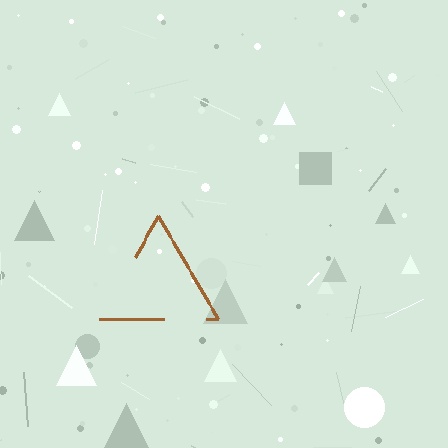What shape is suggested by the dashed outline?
The dashed outline suggests a triangle.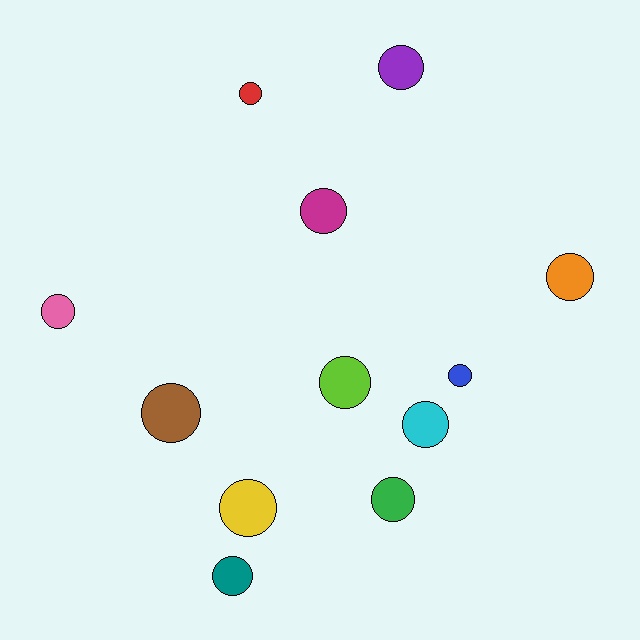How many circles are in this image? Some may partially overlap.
There are 12 circles.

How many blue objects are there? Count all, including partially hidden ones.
There is 1 blue object.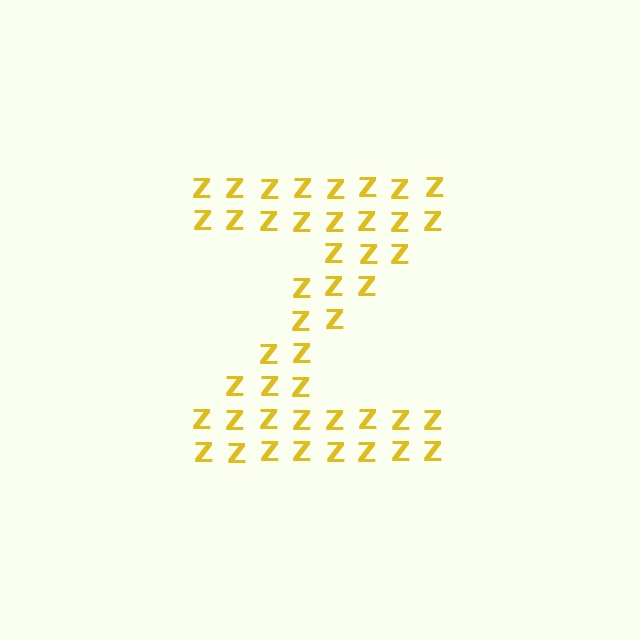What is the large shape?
The large shape is the letter Z.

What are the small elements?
The small elements are letter Z's.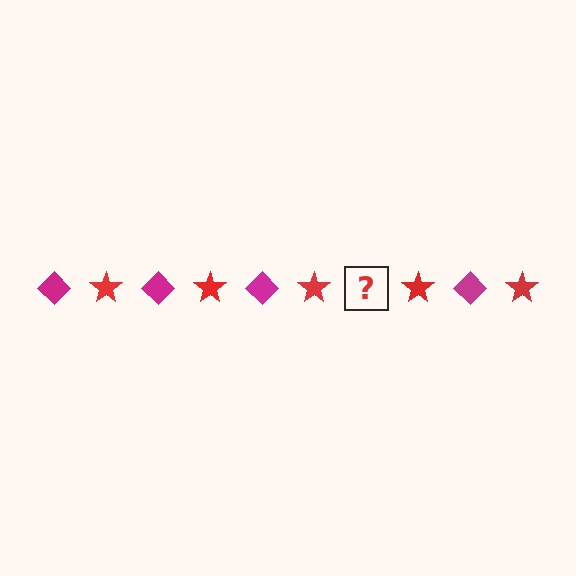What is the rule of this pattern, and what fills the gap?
The rule is that the pattern alternates between magenta diamond and red star. The gap should be filled with a magenta diamond.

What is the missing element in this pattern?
The missing element is a magenta diamond.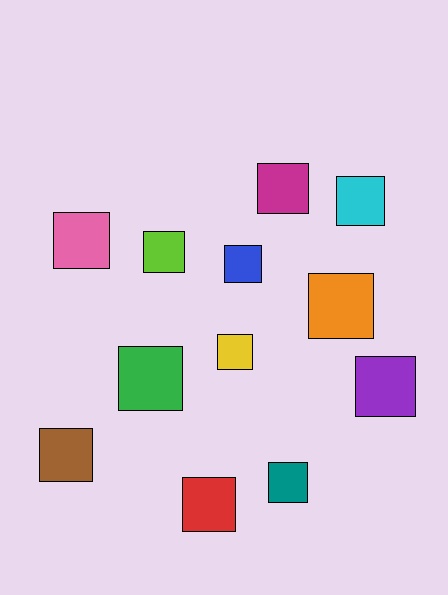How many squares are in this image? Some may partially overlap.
There are 12 squares.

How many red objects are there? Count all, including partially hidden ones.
There is 1 red object.